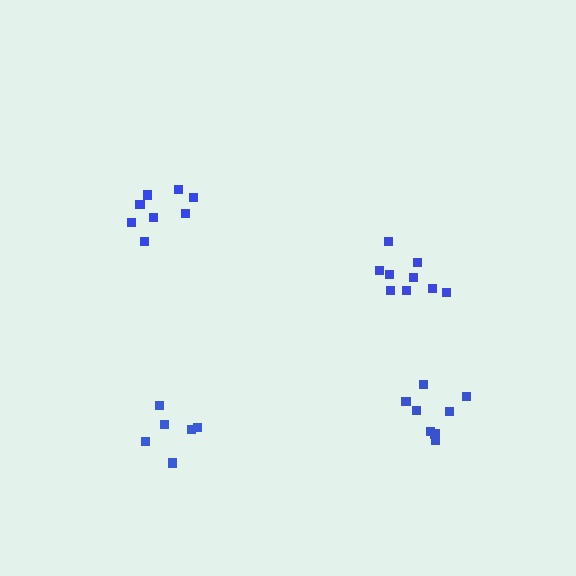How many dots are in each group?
Group 1: 9 dots, Group 2: 6 dots, Group 3: 8 dots, Group 4: 8 dots (31 total).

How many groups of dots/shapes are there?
There are 4 groups.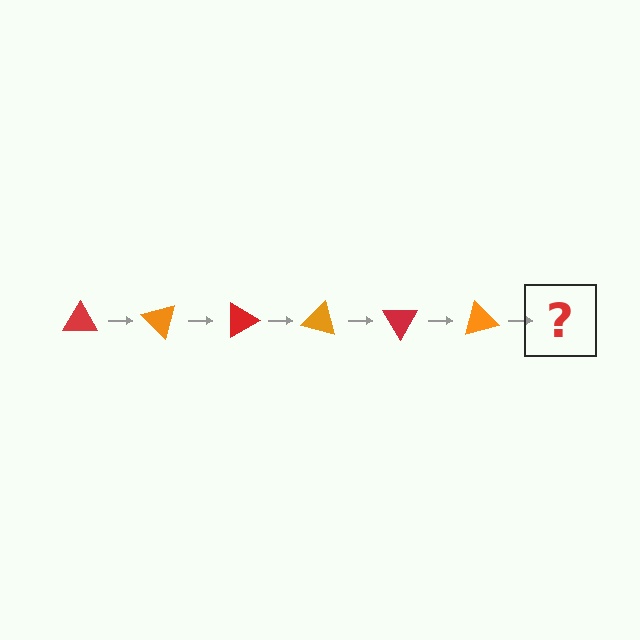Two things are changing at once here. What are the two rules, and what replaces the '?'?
The two rules are that it rotates 45 degrees each step and the color cycles through red and orange. The '?' should be a red triangle, rotated 270 degrees from the start.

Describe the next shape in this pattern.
It should be a red triangle, rotated 270 degrees from the start.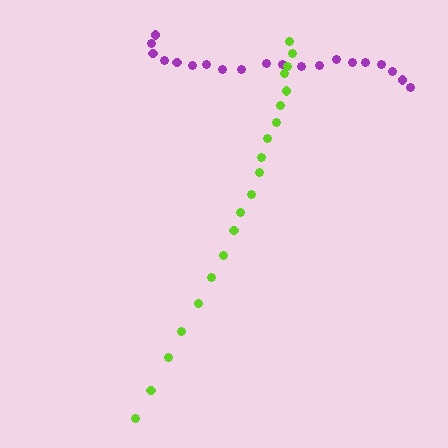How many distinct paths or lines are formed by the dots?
There are 2 distinct paths.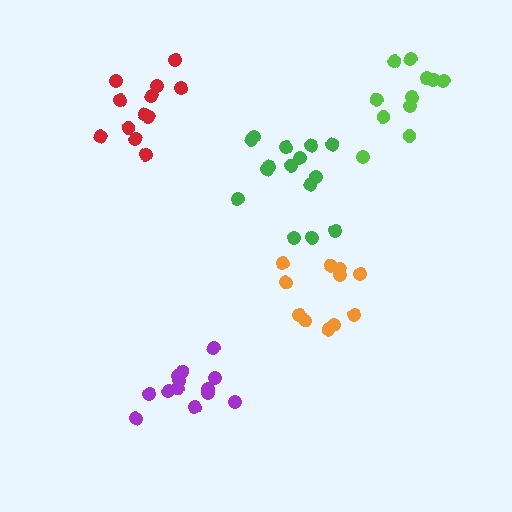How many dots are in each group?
Group 1: 15 dots, Group 2: 13 dots, Group 3: 12 dots, Group 4: 11 dots, Group 5: 11 dots (62 total).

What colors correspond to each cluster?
The clusters are colored: green, purple, red, orange, lime.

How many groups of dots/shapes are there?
There are 5 groups.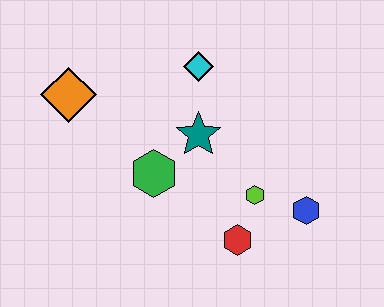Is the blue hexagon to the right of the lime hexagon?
Yes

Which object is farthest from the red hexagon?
The orange diamond is farthest from the red hexagon.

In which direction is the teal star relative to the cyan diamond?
The teal star is below the cyan diamond.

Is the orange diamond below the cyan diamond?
Yes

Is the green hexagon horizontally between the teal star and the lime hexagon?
No